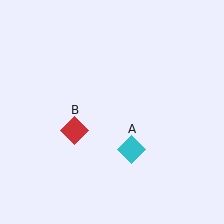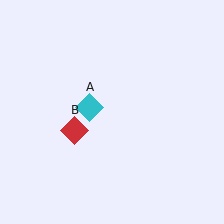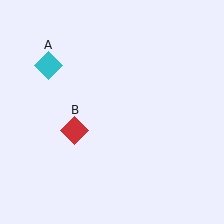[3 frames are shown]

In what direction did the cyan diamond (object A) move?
The cyan diamond (object A) moved up and to the left.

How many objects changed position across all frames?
1 object changed position: cyan diamond (object A).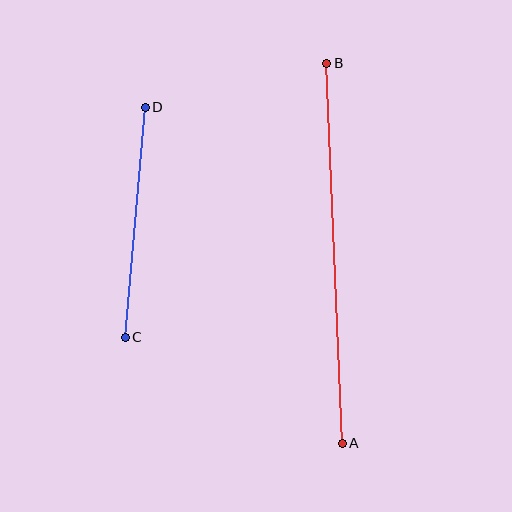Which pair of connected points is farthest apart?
Points A and B are farthest apart.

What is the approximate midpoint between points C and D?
The midpoint is at approximately (135, 222) pixels.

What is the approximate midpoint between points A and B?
The midpoint is at approximately (335, 253) pixels.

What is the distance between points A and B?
The distance is approximately 380 pixels.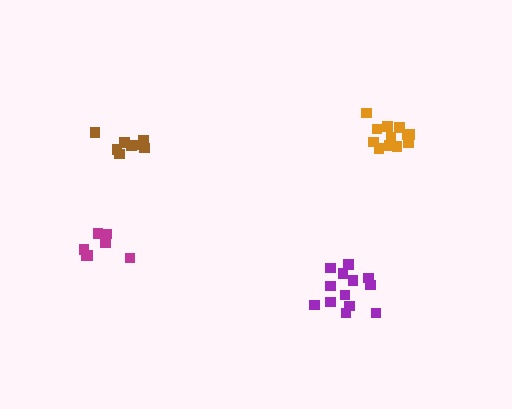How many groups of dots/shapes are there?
There are 4 groups.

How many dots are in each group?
Group 1: 13 dots, Group 2: 12 dots, Group 3: 7 dots, Group 4: 9 dots (41 total).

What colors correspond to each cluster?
The clusters are colored: purple, orange, magenta, brown.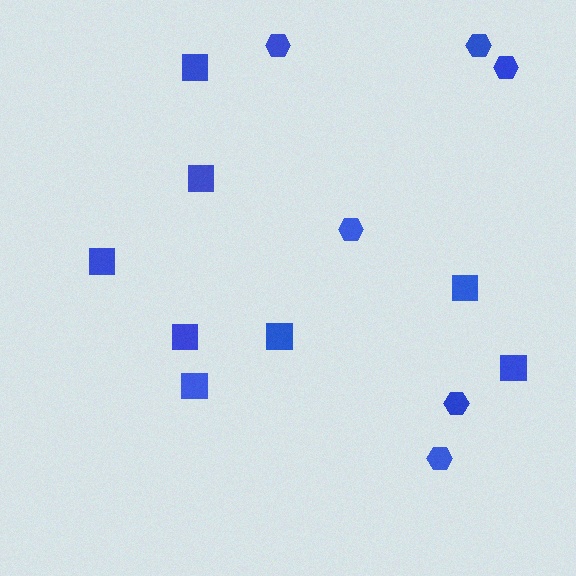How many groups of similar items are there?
There are 2 groups: one group of squares (8) and one group of hexagons (6).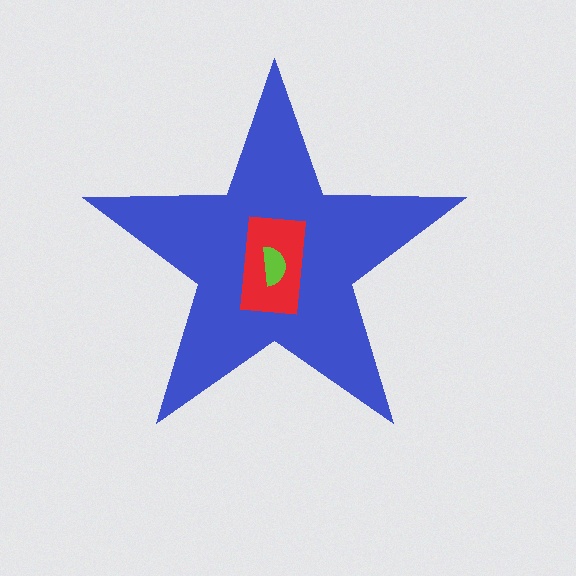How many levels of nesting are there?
3.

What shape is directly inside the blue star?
The red rectangle.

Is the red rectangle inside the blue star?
Yes.